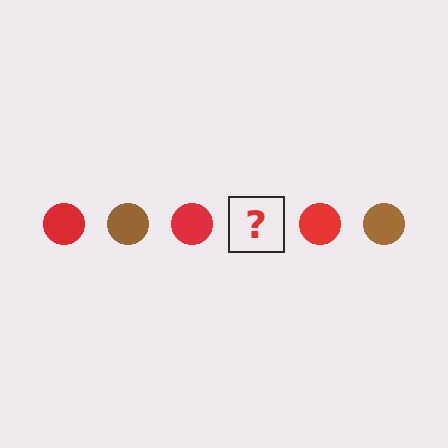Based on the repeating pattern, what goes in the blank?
The blank should be a brown circle.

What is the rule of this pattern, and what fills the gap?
The rule is that the pattern cycles through red, brown circles. The gap should be filled with a brown circle.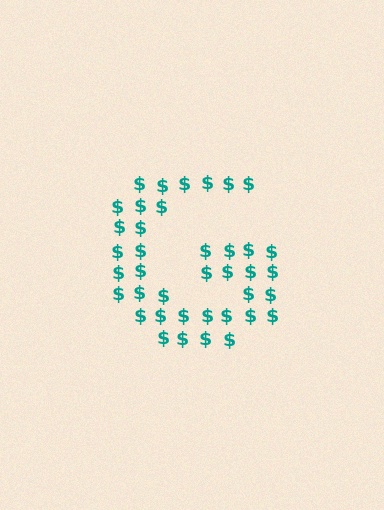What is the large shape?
The large shape is the letter G.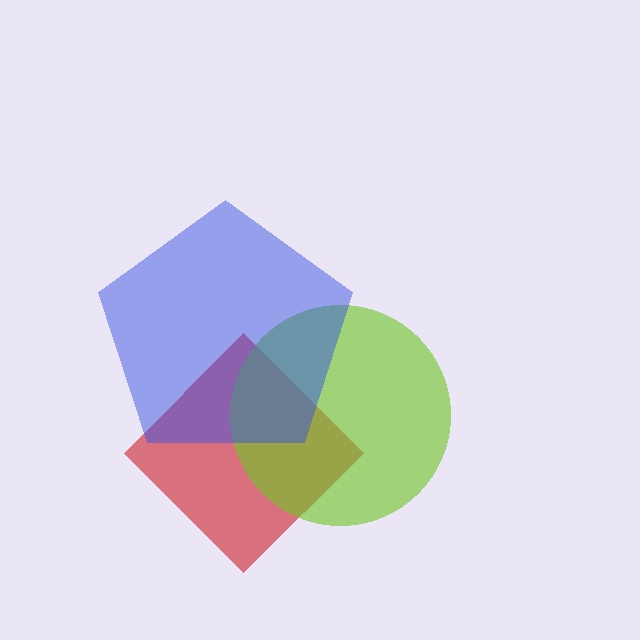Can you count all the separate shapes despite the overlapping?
Yes, there are 3 separate shapes.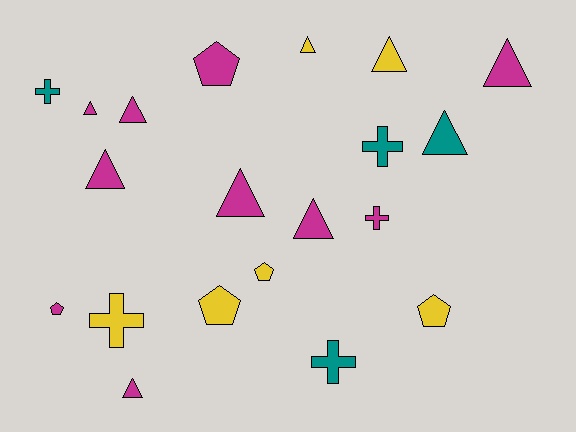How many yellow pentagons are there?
There are 3 yellow pentagons.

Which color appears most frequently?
Magenta, with 10 objects.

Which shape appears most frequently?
Triangle, with 10 objects.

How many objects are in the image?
There are 20 objects.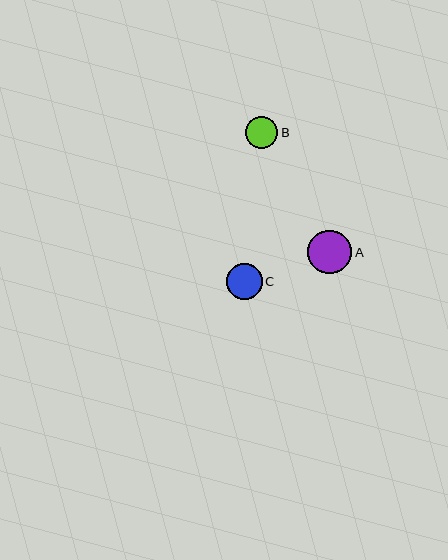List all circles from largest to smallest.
From largest to smallest: A, C, B.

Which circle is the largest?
Circle A is the largest with a size of approximately 44 pixels.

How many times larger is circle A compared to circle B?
Circle A is approximately 1.4 times the size of circle B.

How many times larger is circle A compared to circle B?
Circle A is approximately 1.4 times the size of circle B.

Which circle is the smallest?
Circle B is the smallest with a size of approximately 32 pixels.